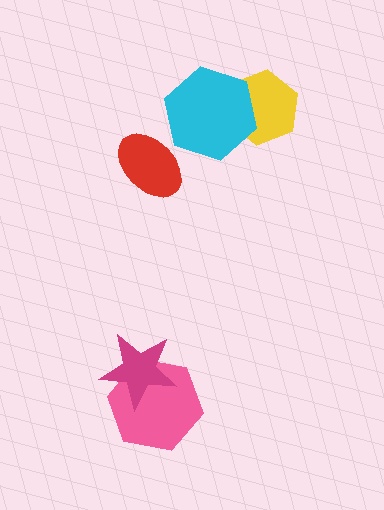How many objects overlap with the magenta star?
1 object overlaps with the magenta star.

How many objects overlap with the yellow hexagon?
1 object overlaps with the yellow hexagon.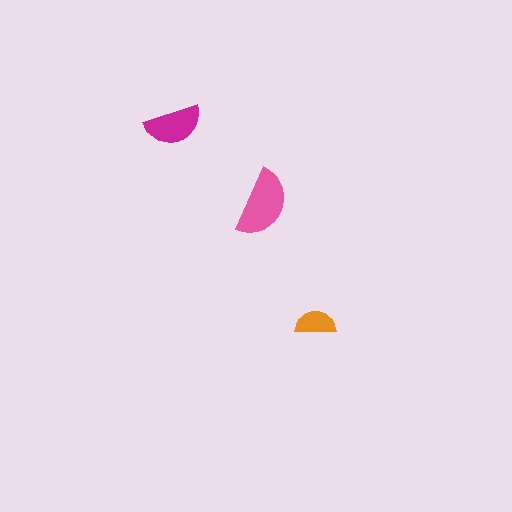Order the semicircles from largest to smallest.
the pink one, the magenta one, the orange one.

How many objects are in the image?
There are 3 objects in the image.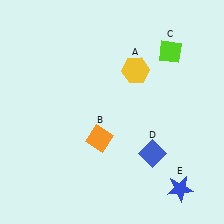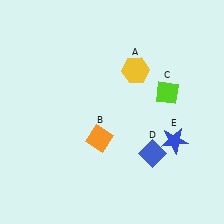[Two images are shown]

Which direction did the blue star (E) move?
The blue star (E) moved up.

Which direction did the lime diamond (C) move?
The lime diamond (C) moved down.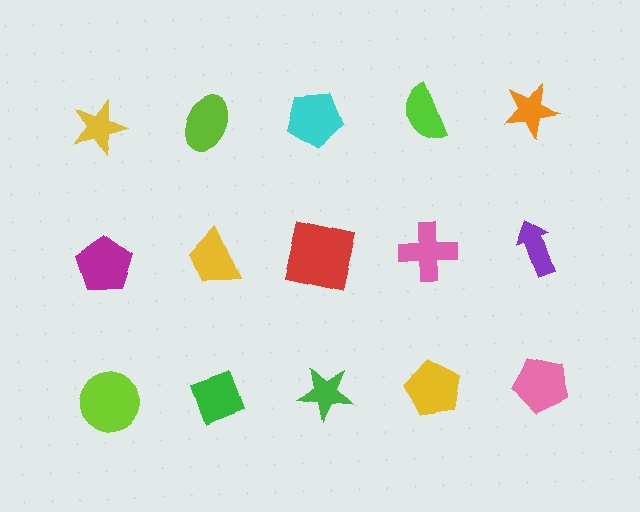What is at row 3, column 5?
A pink pentagon.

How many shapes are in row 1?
5 shapes.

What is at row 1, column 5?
An orange star.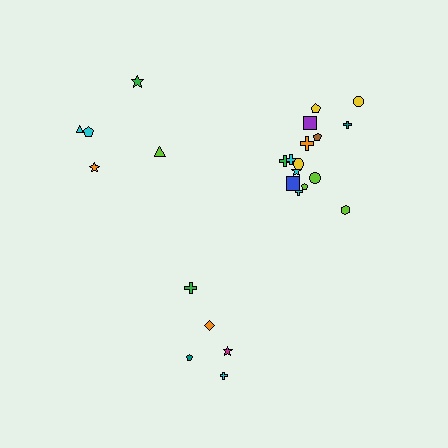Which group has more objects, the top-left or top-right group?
The top-right group.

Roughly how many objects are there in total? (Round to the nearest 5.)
Roughly 25 objects in total.